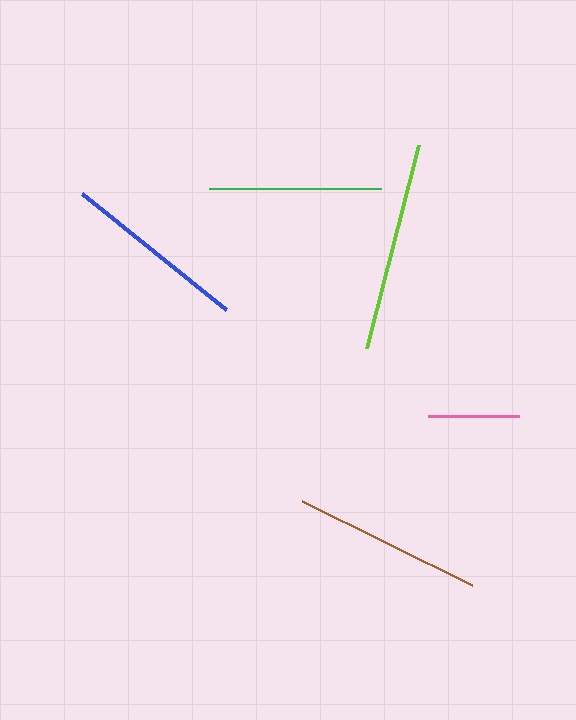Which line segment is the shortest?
The pink line is the shortest at approximately 91 pixels.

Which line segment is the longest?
The lime line is the longest at approximately 209 pixels.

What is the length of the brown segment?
The brown segment is approximately 189 pixels long.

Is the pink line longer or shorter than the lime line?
The lime line is longer than the pink line.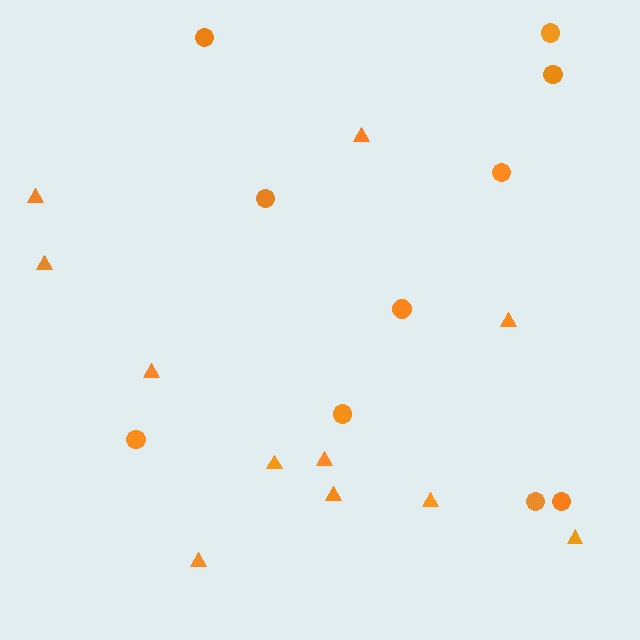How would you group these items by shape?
There are 2 groups: one group of circles (10) and one group of triangles (11).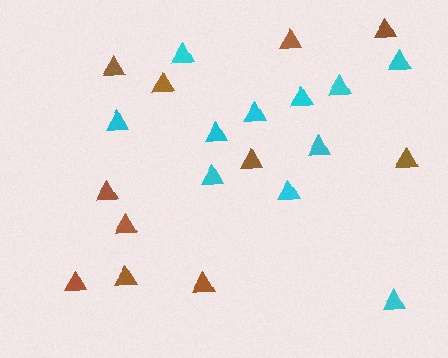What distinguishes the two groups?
There are 2 groups: one group of cyan triangles (11) and one group of brown triangles (11).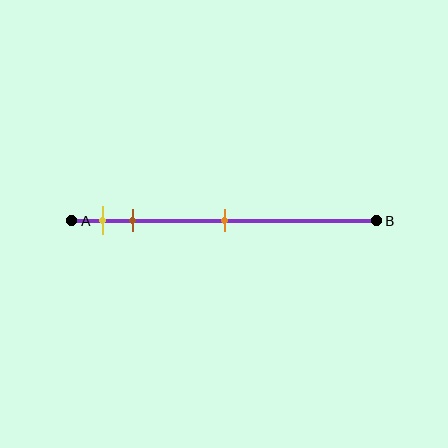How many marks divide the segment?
There are 3 marks dividing the segment.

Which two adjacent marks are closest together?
The yellow and brown marks are the closest adjacent pair.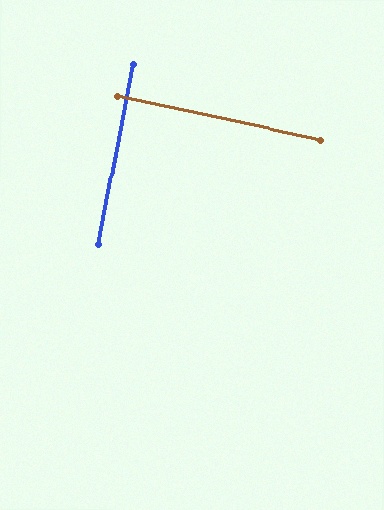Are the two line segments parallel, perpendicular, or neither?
Perpendicular — they meet at approximately 89°.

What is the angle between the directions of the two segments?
Approximately 89 degrees.